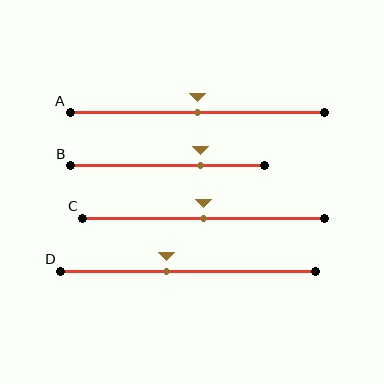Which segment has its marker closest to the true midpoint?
Segment A has its marker closest to the true midpoint.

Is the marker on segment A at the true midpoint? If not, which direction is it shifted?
Yes, the marker on segment A is at the true midpoint.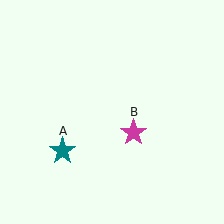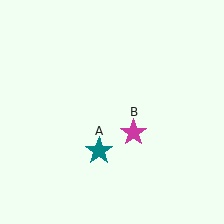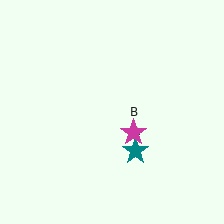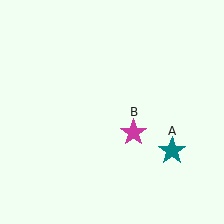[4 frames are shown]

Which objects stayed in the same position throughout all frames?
Magenta star (object B) remained stationary.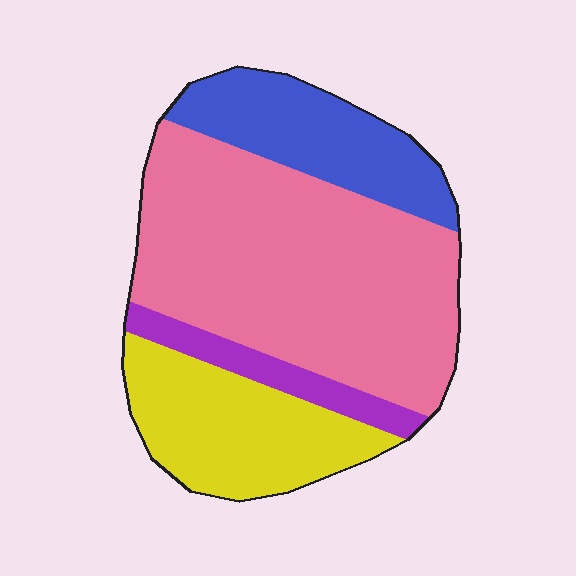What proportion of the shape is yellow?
Yellow covers roughly 20% of the shape.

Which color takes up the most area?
Pink, at roughly 50%.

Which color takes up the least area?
Purple, at roughly 10%.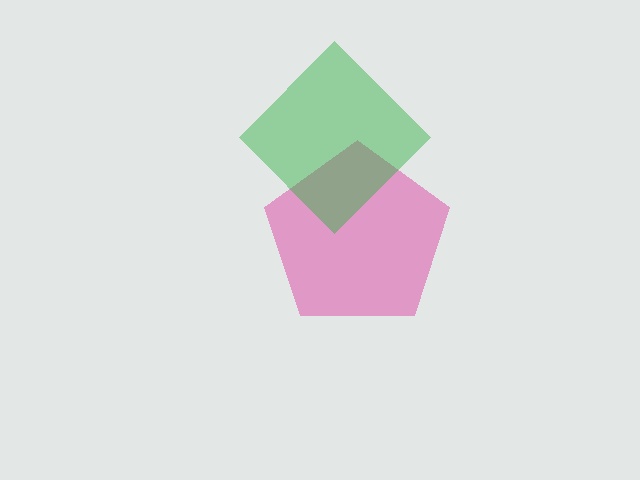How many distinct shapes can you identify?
There are 2 distinct shapes: a pink pentagon, a green diamond.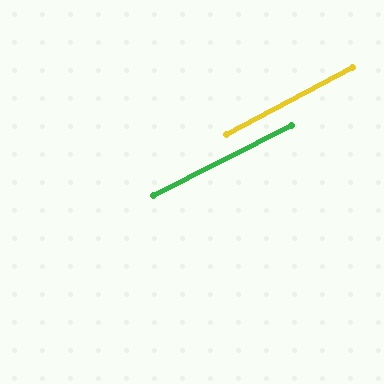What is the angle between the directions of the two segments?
Approximately 1 degree.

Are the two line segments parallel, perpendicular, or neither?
Parallel — their directions differ by only 1.2°.